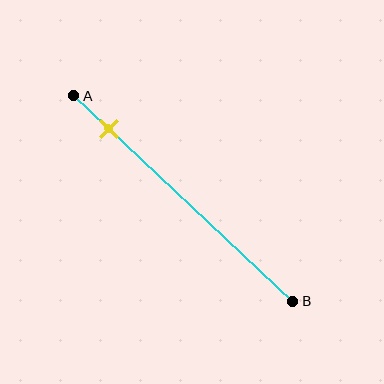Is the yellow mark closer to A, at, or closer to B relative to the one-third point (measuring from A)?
The yellow mark is closer to point A than the one-third point of segment AB.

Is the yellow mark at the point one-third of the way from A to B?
No, the mark is at about 15% from A, not at the 33% one-third point.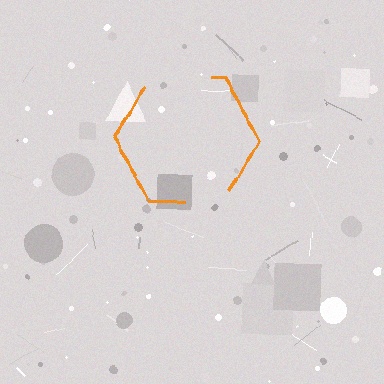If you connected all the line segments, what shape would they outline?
They would outline a hexagon.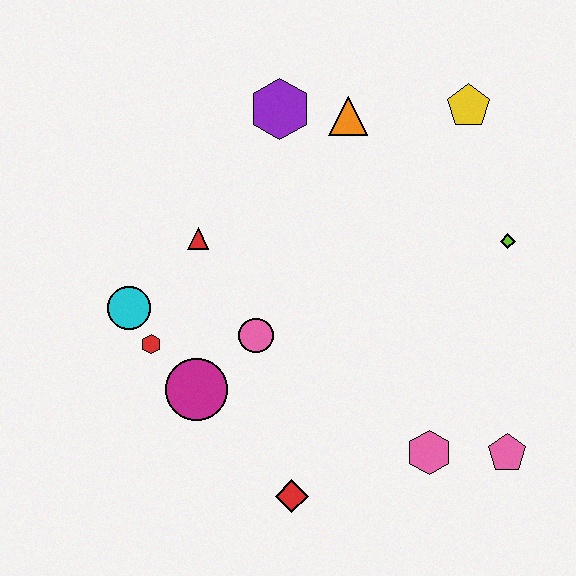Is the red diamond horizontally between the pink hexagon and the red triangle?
Yes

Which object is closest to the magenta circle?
The red hexagon is closest to the magenta circle.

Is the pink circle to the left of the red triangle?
No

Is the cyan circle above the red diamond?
Yes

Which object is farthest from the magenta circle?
The yellow pentagon is farthest from the magenta circle.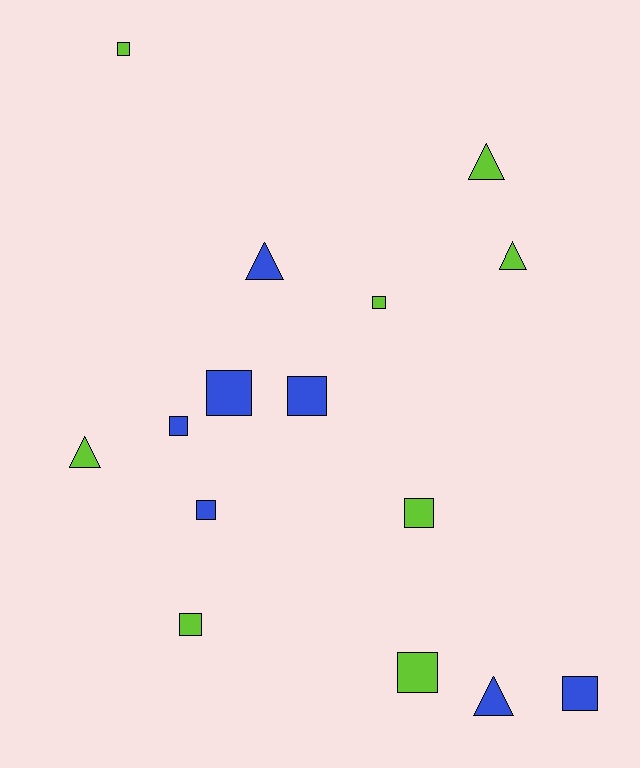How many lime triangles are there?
There are 3 lime triangles.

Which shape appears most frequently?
Square, with 10 objects.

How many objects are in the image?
There are 15 objects.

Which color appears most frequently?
Lime, with 8 objects.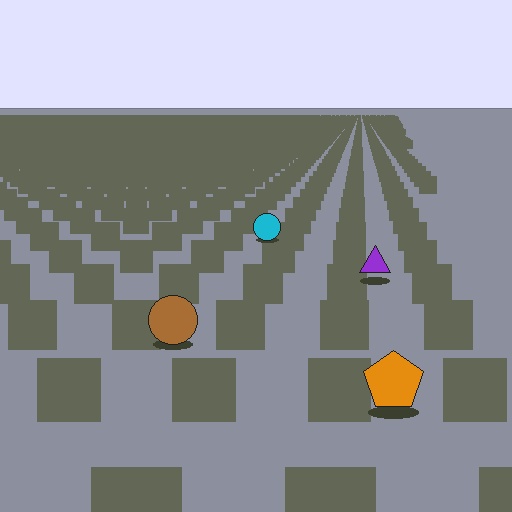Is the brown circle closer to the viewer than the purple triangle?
Yes. The brown circle is closer — you can tell from the texture gradient: the ground texture is coarser near it.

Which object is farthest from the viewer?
The cyan circle is farthest from the viewer. It appears smaller and the ground texture around it is denser.